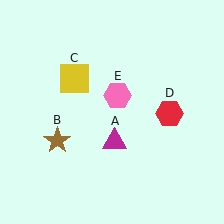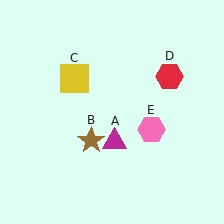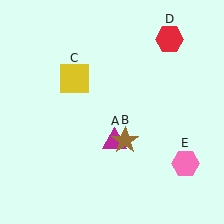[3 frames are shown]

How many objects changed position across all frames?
3 objects changed position: brown star (object B), red hexagon (object D), pink hexagon (object E).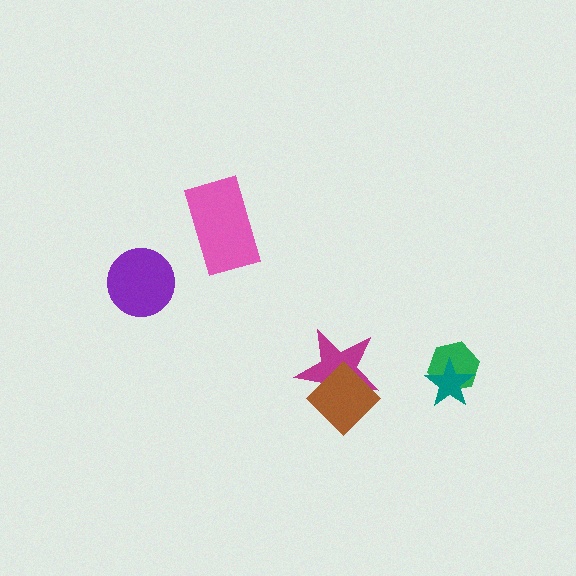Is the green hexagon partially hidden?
Yes, it is partially covered by another shape.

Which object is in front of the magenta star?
The brown diamond is in front of the magenta star.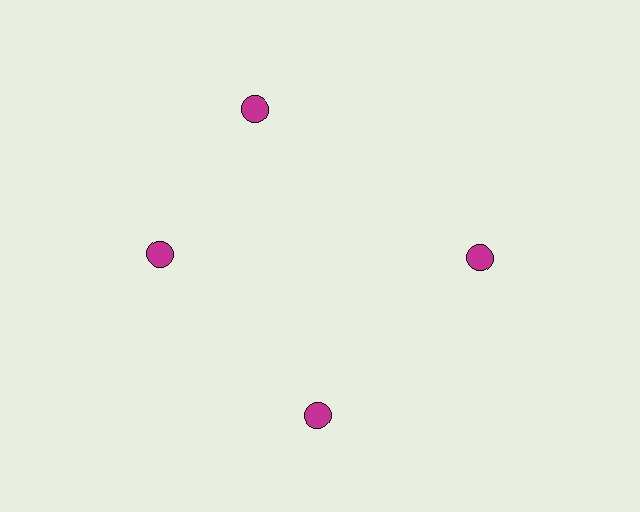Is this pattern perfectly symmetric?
No. The 4 magenta circles are arranged in a ring, but one element near the 12 o'clock position is rotated out of alignment along the ring, breaking the 4-fold rotational symmetry.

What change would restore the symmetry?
The symmetry would be restored by rotating it back into even spacing with its neighbors so that all 4 circles sit at equal angles and equal distance from the center.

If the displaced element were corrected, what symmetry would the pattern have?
It would have 4-fold rotational symmetry — the pattern would map onto itself every 90 degrees.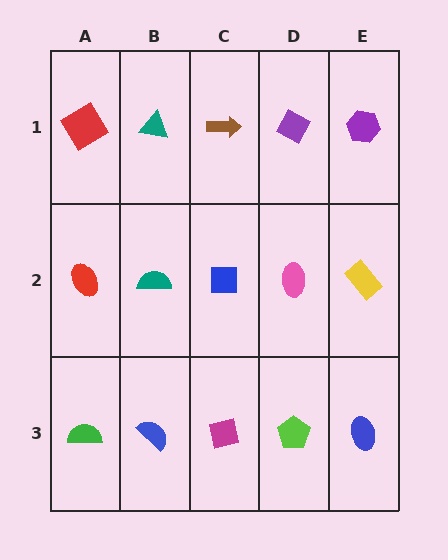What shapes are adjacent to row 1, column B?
A teal semicircle (row 2, column B), a red diamond (row 1, column A), a brown arrow (row 1, column C).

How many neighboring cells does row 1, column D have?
3.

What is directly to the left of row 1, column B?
A red diamond.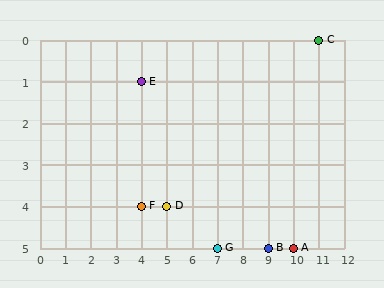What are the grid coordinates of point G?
Point G is at grid coordinates (7, 5).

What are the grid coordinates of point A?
Point A is at grid coordinates (10, 5).